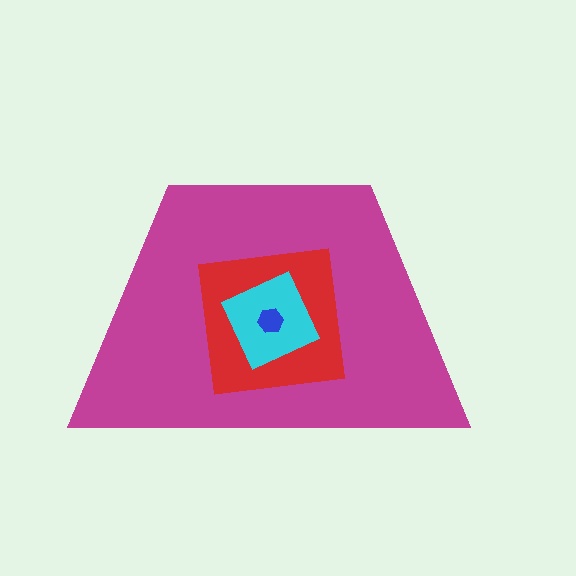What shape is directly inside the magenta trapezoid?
The red square.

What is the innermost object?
The blue hexagon.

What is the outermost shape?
The magenta trapezoid.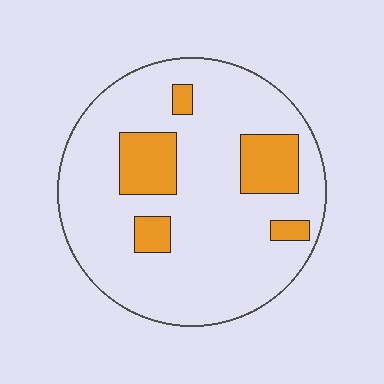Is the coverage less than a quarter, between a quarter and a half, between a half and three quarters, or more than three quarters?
Less than a quarter.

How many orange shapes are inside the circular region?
5.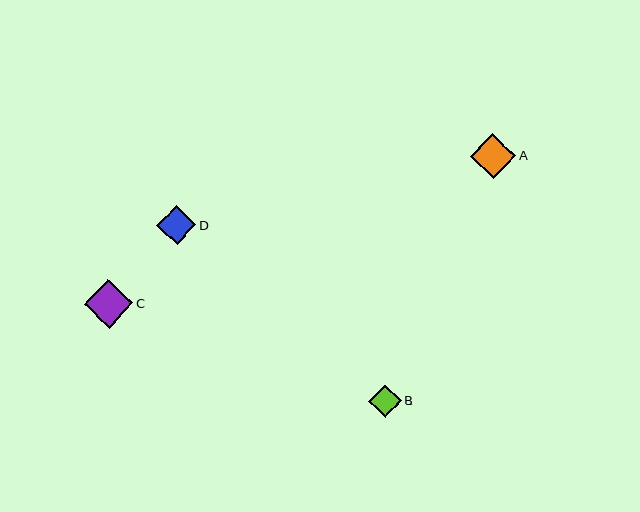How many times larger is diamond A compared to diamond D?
Diamond A is approximately 1.2 times the size of diamond D.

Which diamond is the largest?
Diamond C is the largest with a size of approximately 49 pixels.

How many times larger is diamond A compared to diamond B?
Diamond A is approximately 1.4 times the size of diamond B.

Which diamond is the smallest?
Diamond B is the smallest with a size of approximately 32 pixels.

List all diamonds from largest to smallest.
From largest to smallest: C, A, D, B.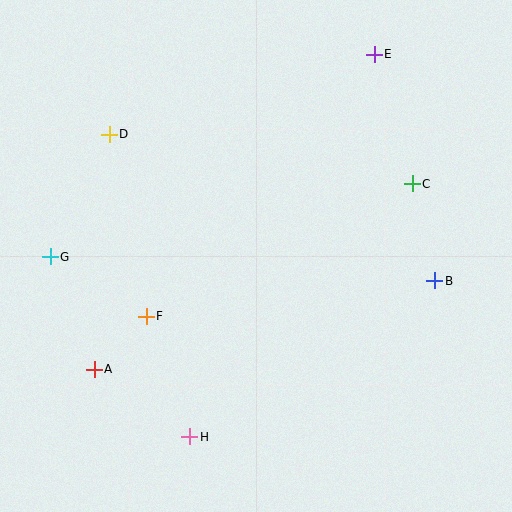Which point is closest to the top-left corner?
Point D is closest to the top-left corner.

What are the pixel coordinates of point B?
Point B is at (435, 281).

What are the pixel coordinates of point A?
Point A is at (94, 369).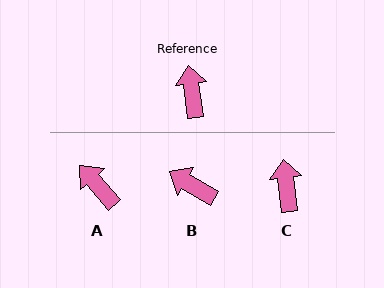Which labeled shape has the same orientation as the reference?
C.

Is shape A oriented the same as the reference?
No, it is off by about 34 degrees.